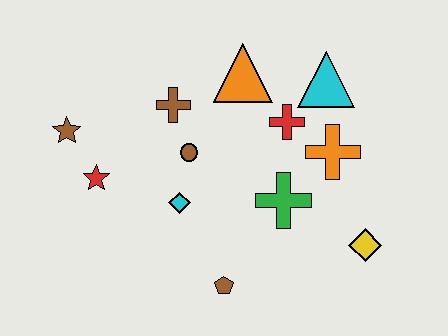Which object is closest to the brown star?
The red star is closest to the brown star.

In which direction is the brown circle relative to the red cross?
The brown circle is to the left of the red cross.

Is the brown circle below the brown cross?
Yes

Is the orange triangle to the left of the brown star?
No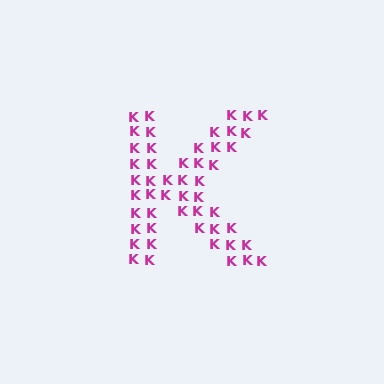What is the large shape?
The large shape is the letter K.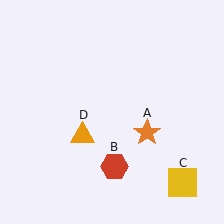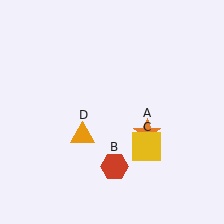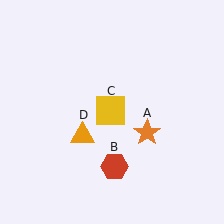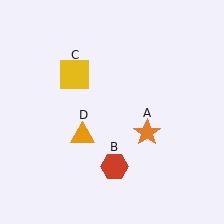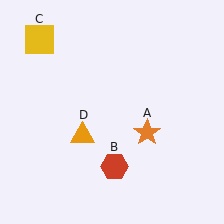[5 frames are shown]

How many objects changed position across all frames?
1 object changed position: yellow square (object C).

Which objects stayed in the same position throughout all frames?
Orange star (object A) and red hexagon (object B) and orange triangle (object D) remained stationary.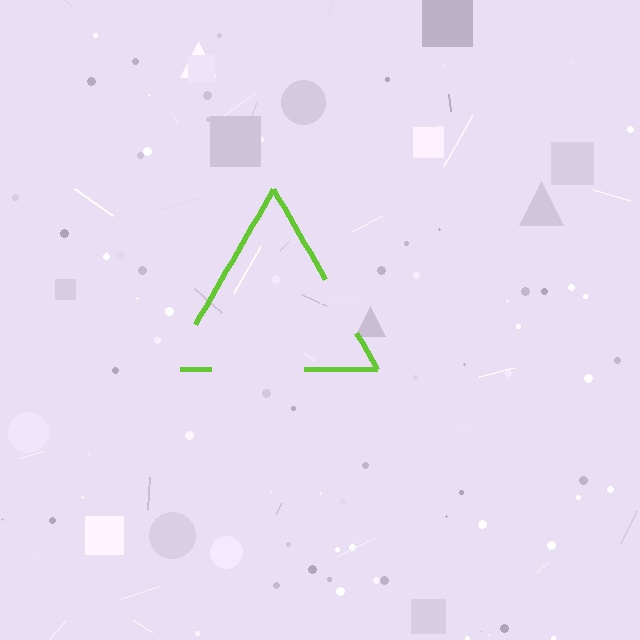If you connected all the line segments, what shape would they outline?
They would outline a triangle.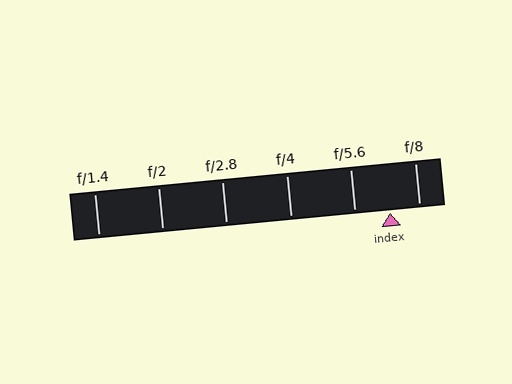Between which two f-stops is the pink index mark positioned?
The index mark is between f/5.6 and f/8.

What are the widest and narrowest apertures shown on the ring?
The widest aperture shown is f/1.4 and the narrowest is f/8.